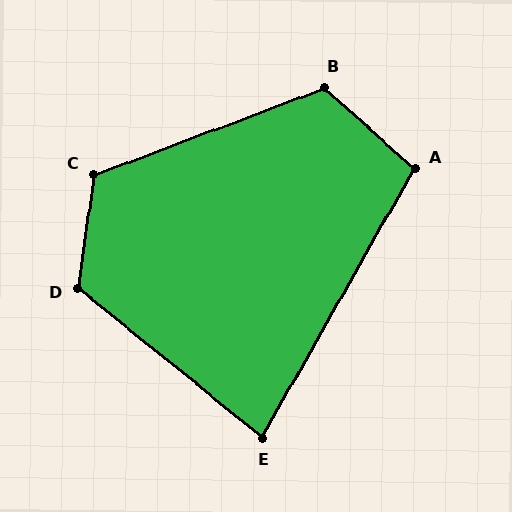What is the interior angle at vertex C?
Approximately 119 degrees (obtuse).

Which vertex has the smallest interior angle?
E, at approximately 81 degrees.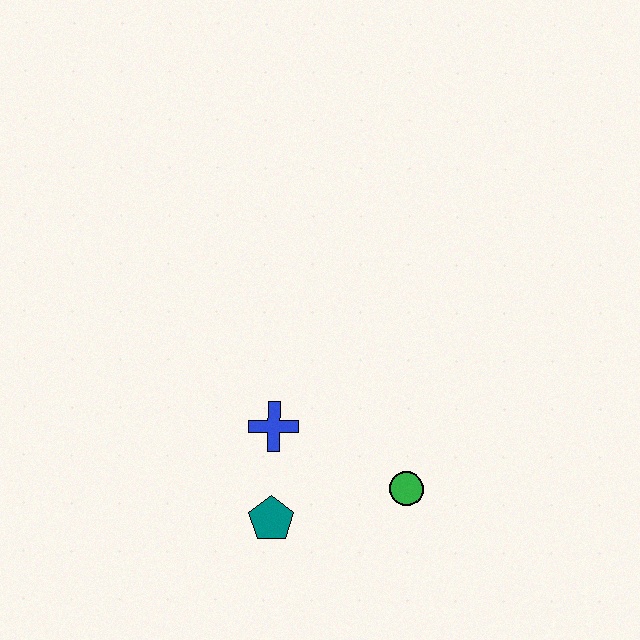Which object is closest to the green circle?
The teal pentagon is closest to the green circle.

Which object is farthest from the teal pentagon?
The green circle is farthest from the teal pentagon.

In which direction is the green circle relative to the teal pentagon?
The green circle is to the right of the teal pentagon.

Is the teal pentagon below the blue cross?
Yes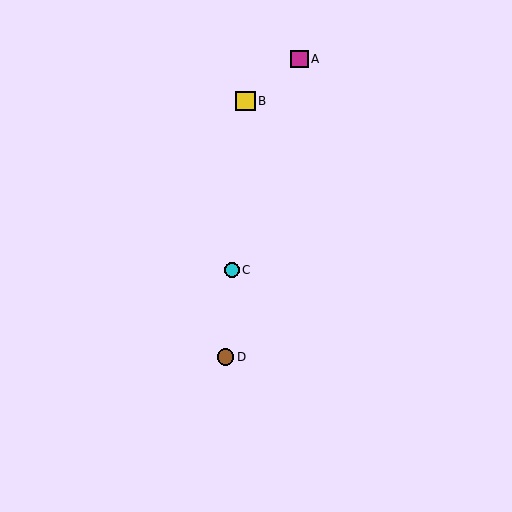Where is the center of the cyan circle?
The center of the cyan circle is at (232, 270).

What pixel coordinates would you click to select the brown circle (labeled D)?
Click at (225, 357) to select the brown circle D.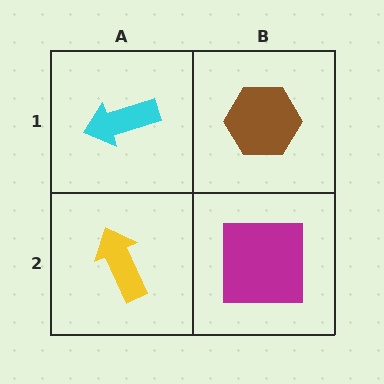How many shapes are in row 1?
2 shapes.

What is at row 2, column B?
A magenta square.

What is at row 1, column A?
A cyan arrow.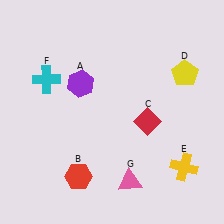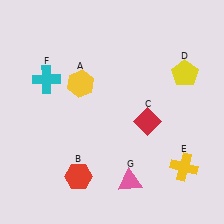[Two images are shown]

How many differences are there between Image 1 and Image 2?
There is 1 difference between the two images.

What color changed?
The hexagon (A) changed from purple in Image 1 to yellow in Image 2.